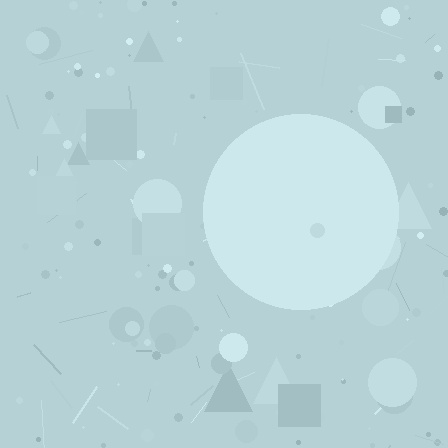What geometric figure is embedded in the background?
A circle is embedded in the background.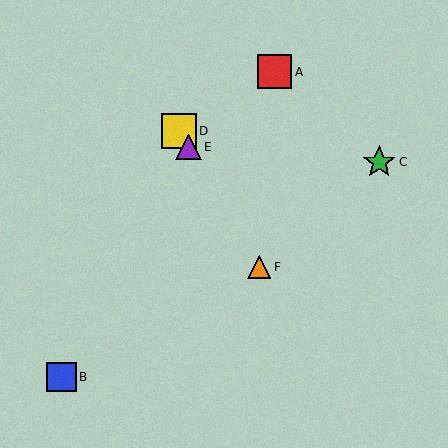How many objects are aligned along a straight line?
3 objects (D, E, F) are aligned along a straight line.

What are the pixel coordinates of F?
Object F is at (259, 267).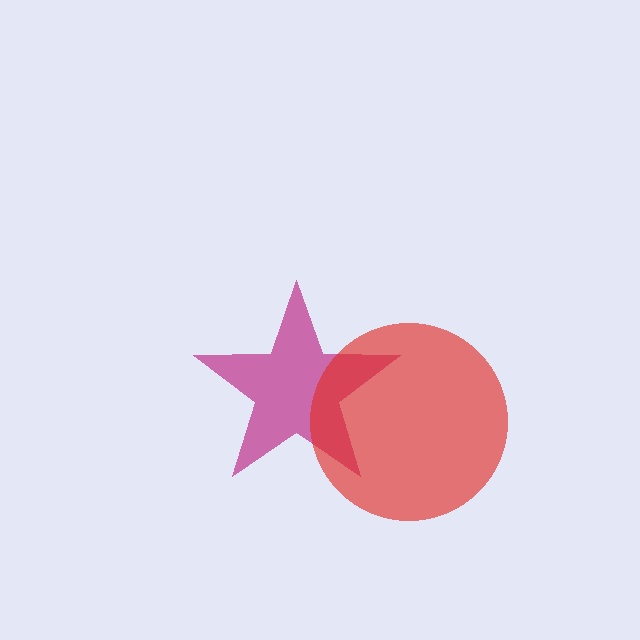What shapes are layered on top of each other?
The layered shapes are: a magenta star, a red circle.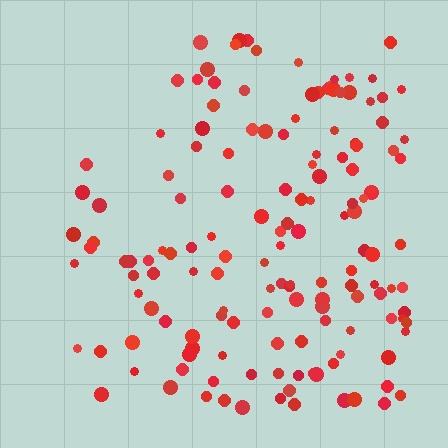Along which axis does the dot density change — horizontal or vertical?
Horizontal.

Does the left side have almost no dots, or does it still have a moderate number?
Still a moderate number, just noticeably fewer than the right.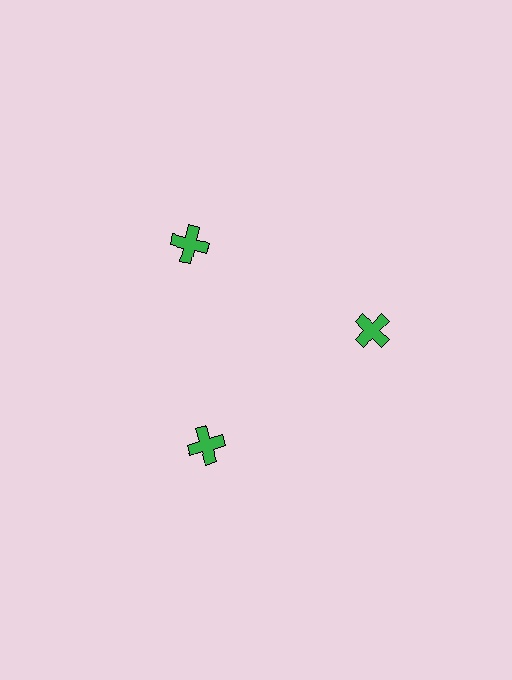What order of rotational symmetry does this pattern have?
This pattern has 3-fold rotational symmetry.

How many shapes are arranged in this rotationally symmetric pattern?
There are 3 shapes, arranged in 3 groups of 1.